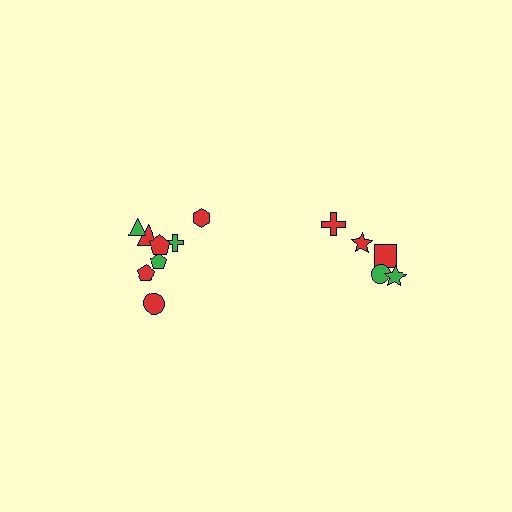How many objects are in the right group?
There are 5 objects.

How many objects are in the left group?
There are 8 objects.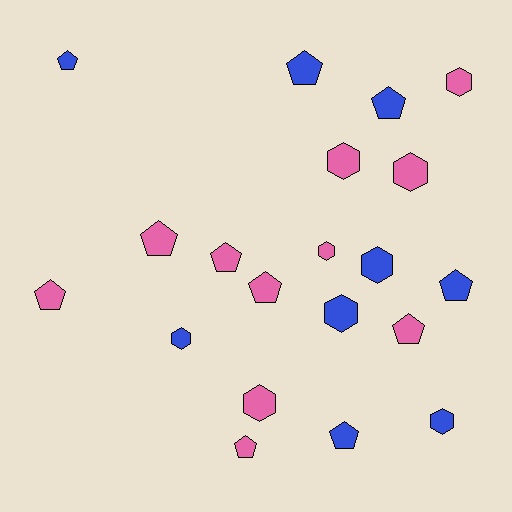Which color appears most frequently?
Pink, with 11 objects.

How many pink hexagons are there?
There are 5 pink hexagons.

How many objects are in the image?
There are 20 objects.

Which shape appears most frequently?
Pentagon, with 11 objects.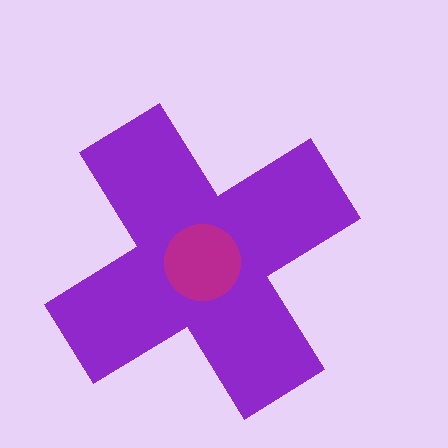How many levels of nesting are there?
2.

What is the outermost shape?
The purple cross.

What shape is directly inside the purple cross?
The magenta circle.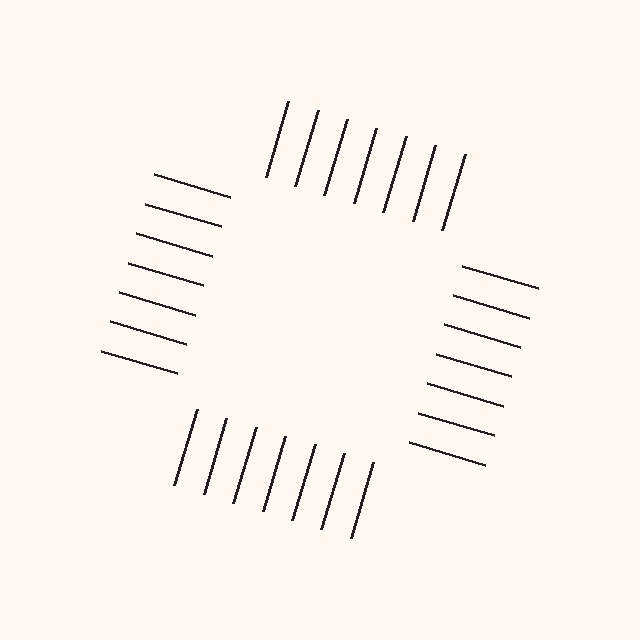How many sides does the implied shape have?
4 sides — the line-ends trace a square.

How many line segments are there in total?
28 — 7 along each of the 4 edges.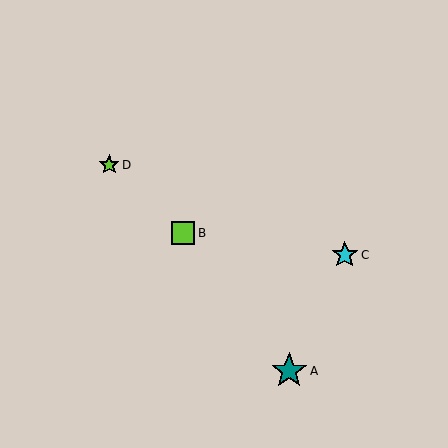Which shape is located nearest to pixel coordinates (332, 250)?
The cyan star (labeled C) at (345, 255) is nearest to that location.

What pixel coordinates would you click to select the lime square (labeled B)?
Click at (183, 233) to select the lime square B.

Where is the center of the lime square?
The center of the lime square is at (183, 233).